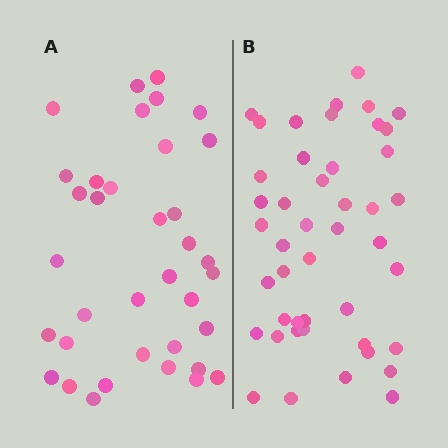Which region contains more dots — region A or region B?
Region B (the right region) has more dots.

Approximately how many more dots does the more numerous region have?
Region B has roughly 8 or so more dots than region A.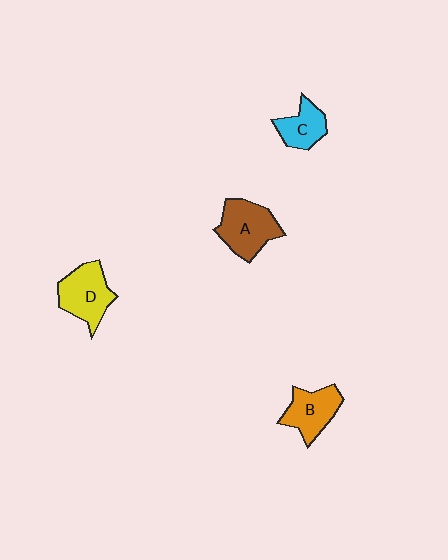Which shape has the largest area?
Shape A (brown).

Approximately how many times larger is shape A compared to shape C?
Approximately 1.6 times.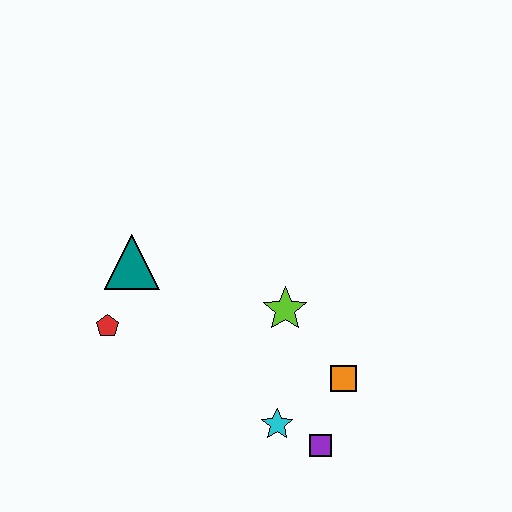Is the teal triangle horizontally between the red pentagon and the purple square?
Yes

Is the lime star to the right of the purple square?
No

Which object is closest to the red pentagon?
The teal triangle is closest to the red pentagon.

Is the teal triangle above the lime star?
Yes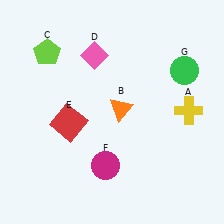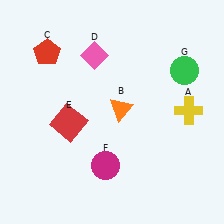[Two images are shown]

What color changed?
The pentagon (C) changed from lime in Image 1 to red in Image 2.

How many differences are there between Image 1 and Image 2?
There is 1 difference between the two images.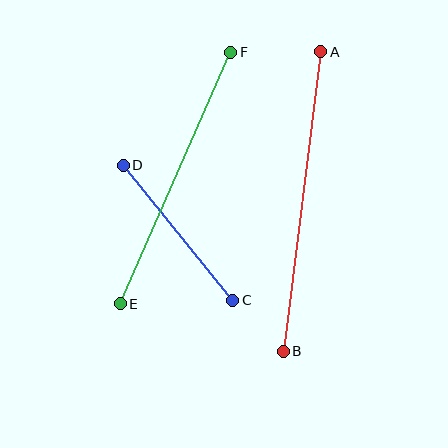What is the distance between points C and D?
The distance is approximately 174 pixels.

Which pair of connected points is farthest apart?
Points A and B are farthest apart.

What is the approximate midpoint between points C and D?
The midpoint is at approximately (178, 233) pixels.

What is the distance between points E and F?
The distance is approximately 275 pixels.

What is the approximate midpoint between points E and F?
The midpoint is at approximately (175, 178) pixels.